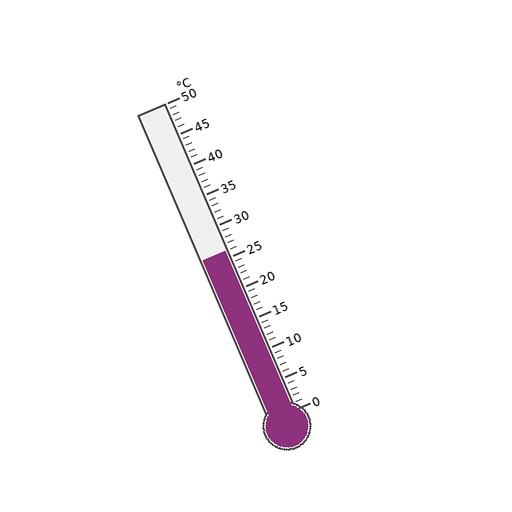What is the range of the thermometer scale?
The thermometer scale ranges from 0°C to 50°C.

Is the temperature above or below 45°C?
The temperature is below 45°C.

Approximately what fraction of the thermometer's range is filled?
The thermometer is filled to approximately 50% of its range.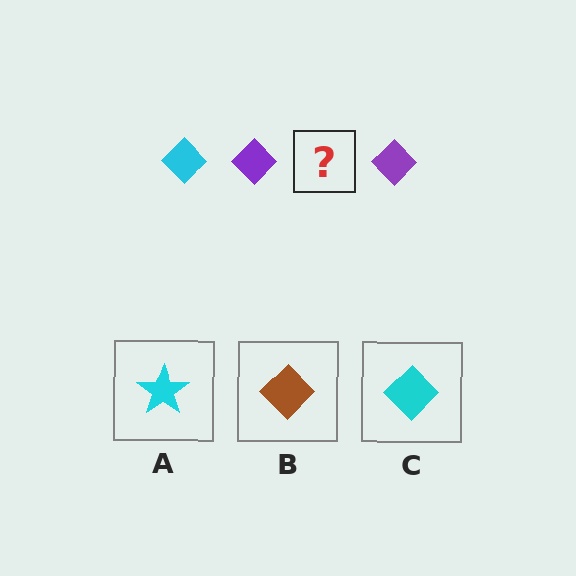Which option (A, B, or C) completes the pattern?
C.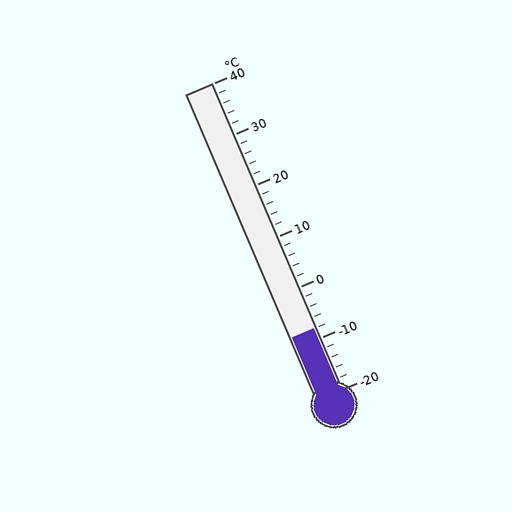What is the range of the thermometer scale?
The thermometer scale ranges from -20°C to 40°C.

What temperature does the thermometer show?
The thermometer shows approximately -8°C.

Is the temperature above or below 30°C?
The temperature is below 30°C.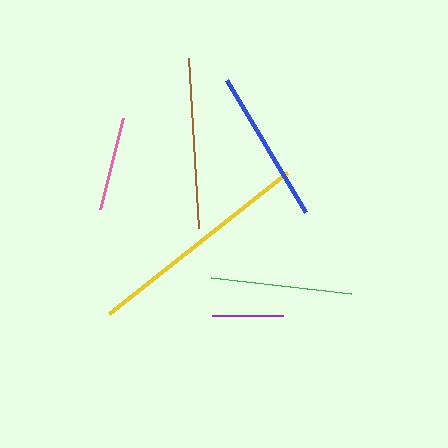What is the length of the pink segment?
The pink segment is approximately 94 pixels long.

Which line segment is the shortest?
The purple line is the shortest at approximately 71 pixels.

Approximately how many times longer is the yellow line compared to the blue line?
The yellow line is approximately 1.5 times the length of the blue line.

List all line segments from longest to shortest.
From longest to shortest: yellow, brown, blue, green, pink, purple.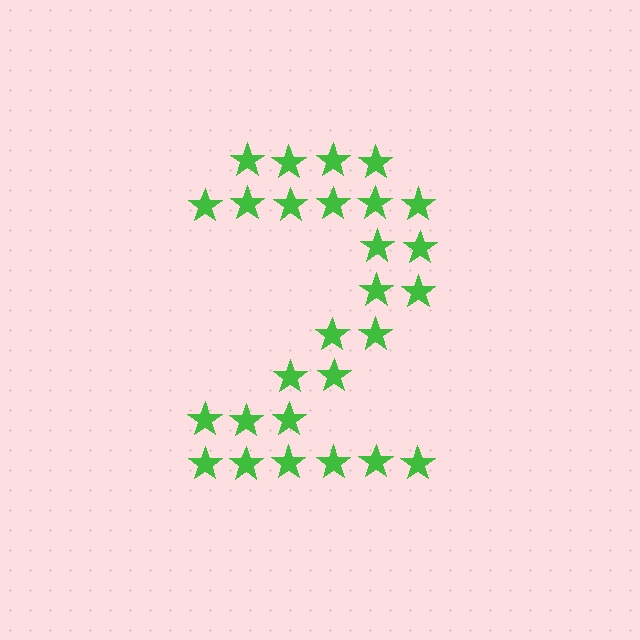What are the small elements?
The small elements are stars.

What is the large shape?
The large shape is the digit 2.